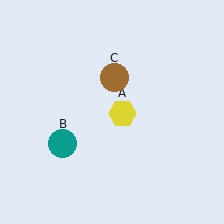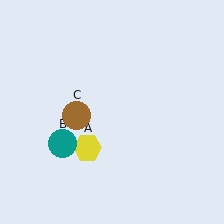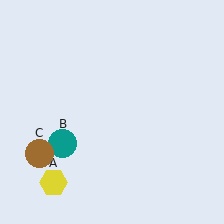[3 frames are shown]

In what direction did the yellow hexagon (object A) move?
The yellow hexagon (object A) moved down and to the left.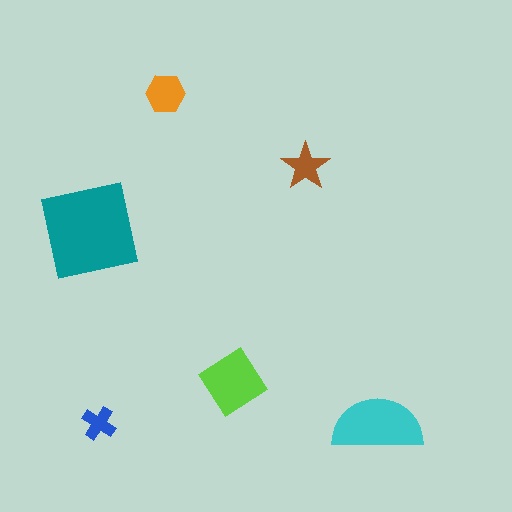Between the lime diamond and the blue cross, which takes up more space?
The lime diamond.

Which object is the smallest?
The blue cross.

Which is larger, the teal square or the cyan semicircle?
The teal square.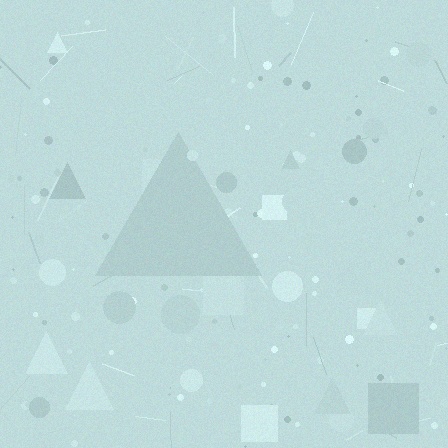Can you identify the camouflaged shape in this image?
The camouflaged shape is a triangle.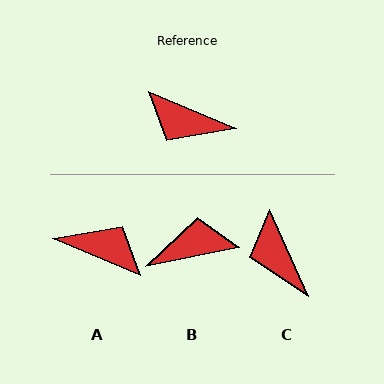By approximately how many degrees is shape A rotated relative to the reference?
Approximately 180 degrees clockwise.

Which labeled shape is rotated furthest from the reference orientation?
A, about 180 degrees away.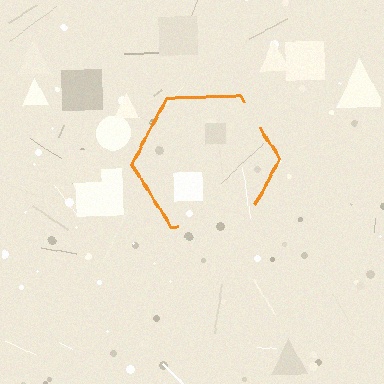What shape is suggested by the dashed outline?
The dashed outline suggests a hexagon.